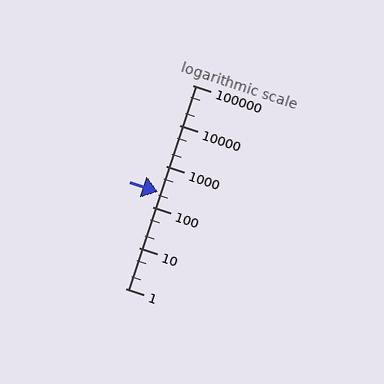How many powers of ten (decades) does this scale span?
The scale spans 5 decades, from 1 to 100000.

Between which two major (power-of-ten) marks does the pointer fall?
The pointer is between 100 and 1000.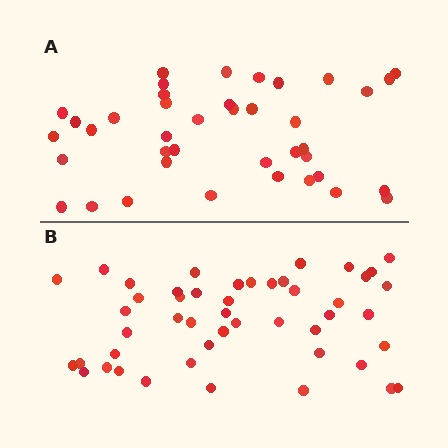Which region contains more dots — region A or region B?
Region B (the bottom region) has more dots.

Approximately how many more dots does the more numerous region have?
Region B has roughly 8 or so more dots than region A.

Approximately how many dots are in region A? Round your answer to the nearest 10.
About 40 dots.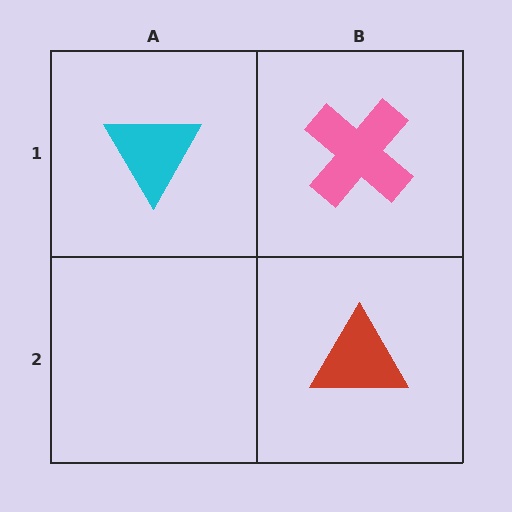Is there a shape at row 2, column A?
No, that cell is empty.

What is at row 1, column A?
A cyan triangle.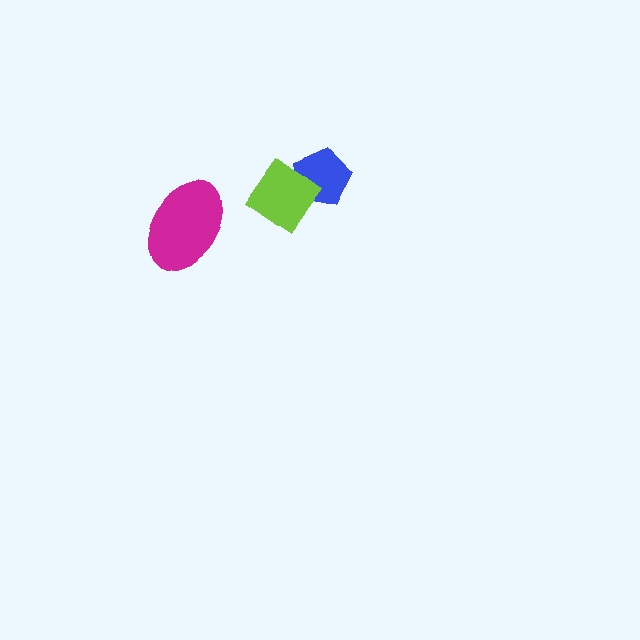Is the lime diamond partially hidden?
No, no other shape covers it.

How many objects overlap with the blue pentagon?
1 object overlaps with the blue pentagon.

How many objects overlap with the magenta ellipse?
0 objects overlap with the magenta ellipse.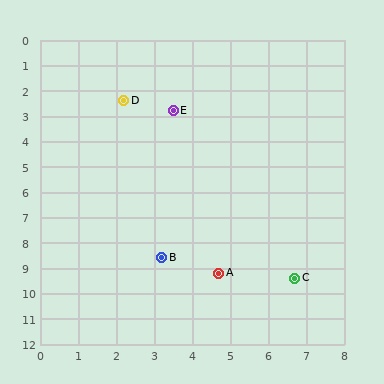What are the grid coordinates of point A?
Point A is at approximately (4.7, 9.2).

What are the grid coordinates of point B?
Point B is at approximately (3.2, 8.6).